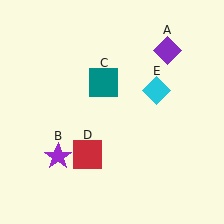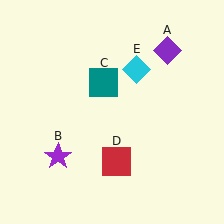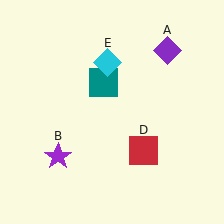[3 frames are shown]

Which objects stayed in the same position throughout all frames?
Purple diamond (object A) and purple star (object B) and teal square (object C) remained stationary.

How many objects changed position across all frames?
2 objects changed position: red square (object D), cyan diamond (object E).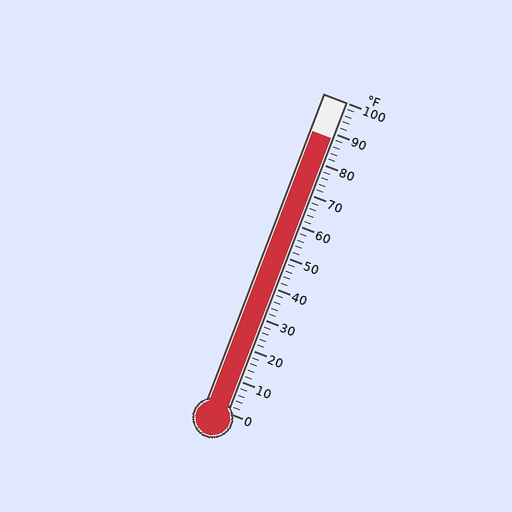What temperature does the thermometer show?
The thermometer shows approximately 88°F.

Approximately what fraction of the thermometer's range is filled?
The thermometer is filled to approximately 90% of its range.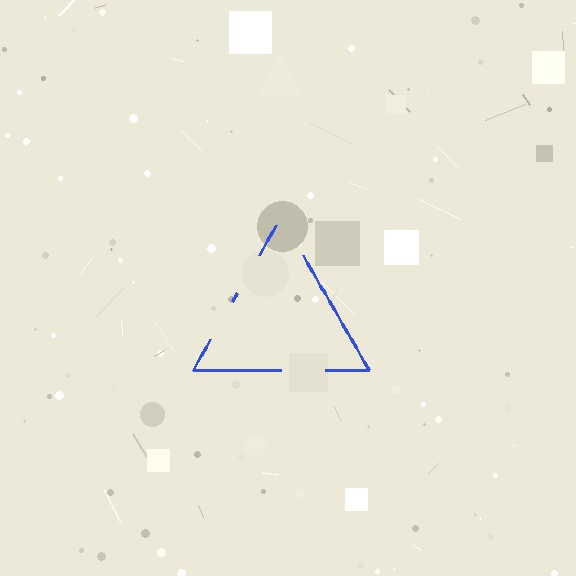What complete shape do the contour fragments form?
The contour fragments form a triangle.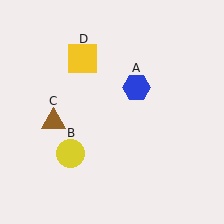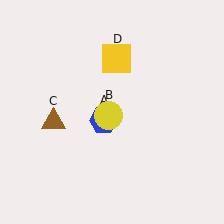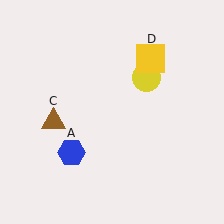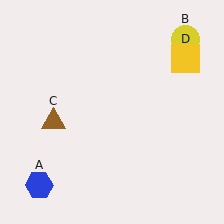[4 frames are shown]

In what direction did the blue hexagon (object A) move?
The blue hexagon (object A) moved down and to the left.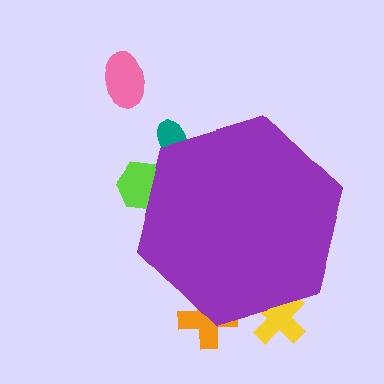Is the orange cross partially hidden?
Yes, the orange cross is partially hidden behind the purple hexagon.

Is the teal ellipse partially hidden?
Yes, the teal ellipse is partially hidden behind the purple hexagon.